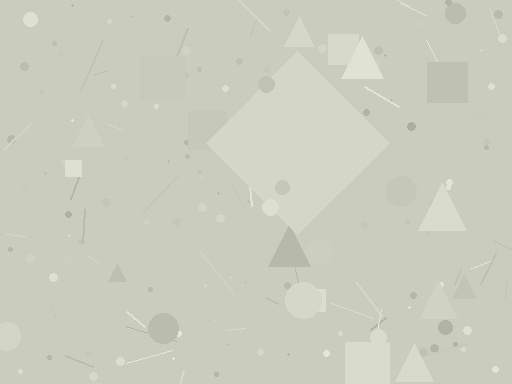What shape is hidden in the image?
A diamond is hidden in the image.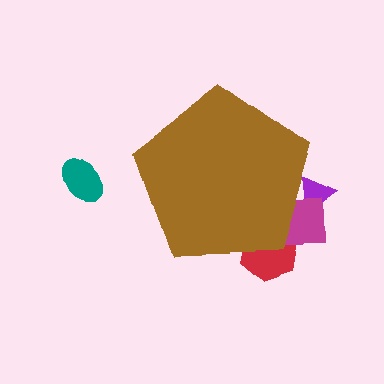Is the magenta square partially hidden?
Yes, the magenta square is partially hidden behind the brown pentagon.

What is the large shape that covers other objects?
A brown pentagon.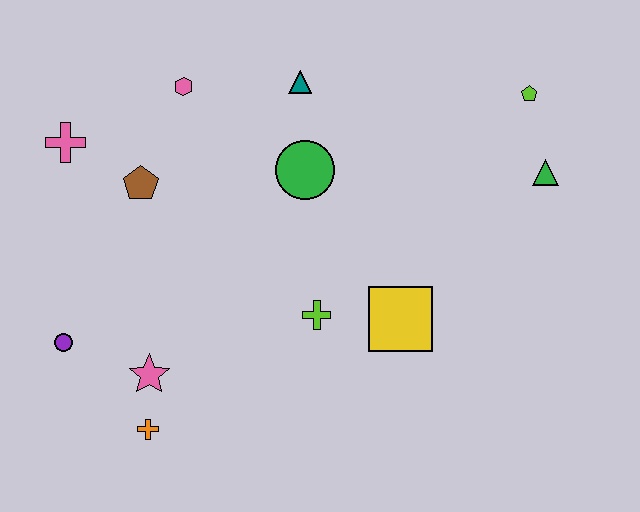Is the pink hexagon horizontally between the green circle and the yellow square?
No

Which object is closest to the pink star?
The orange cross is closest to the pink star.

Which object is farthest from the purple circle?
The lime pentagon is farthest from the purple circle.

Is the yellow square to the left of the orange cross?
No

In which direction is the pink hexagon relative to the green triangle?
The pink hexagon is to the left of the green triangle.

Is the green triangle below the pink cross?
Yes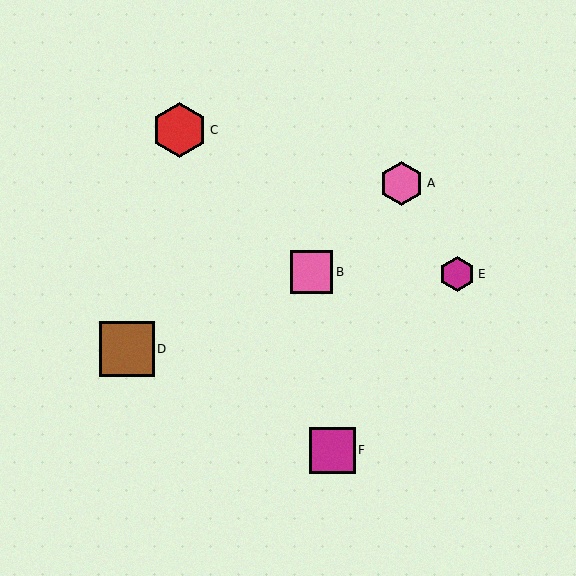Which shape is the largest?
The red hexagon (labeled C) is the largest.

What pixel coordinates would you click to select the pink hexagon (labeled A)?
Click at (402, 183) to select the pink hexagon A.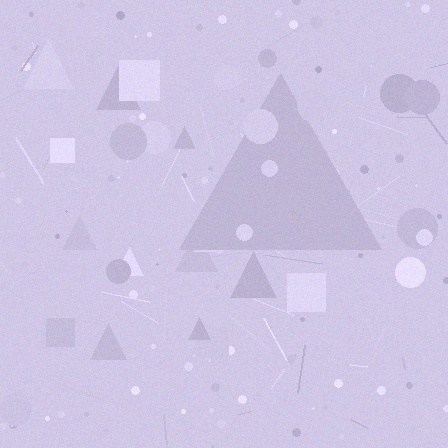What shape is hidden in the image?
A triangle is hidden in the image.